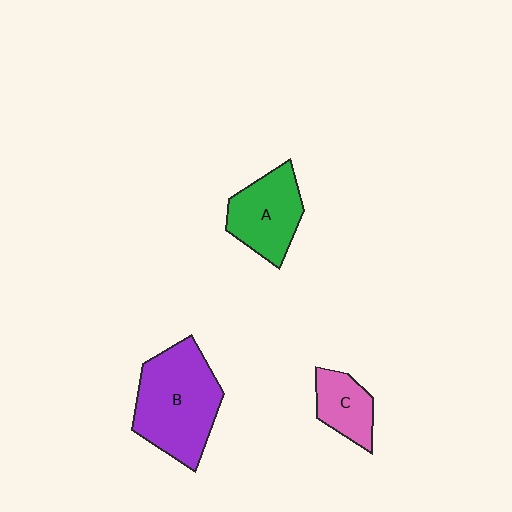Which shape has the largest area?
Shape B (purple).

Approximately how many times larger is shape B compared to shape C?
Approximately 2.3 times.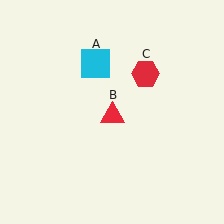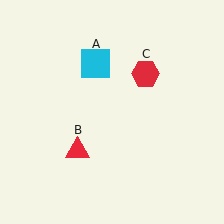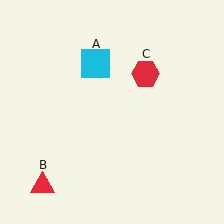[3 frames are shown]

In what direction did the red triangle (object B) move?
The red triangle (object B) moved down and to the left.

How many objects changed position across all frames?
1 object changed position: red triangle (object B).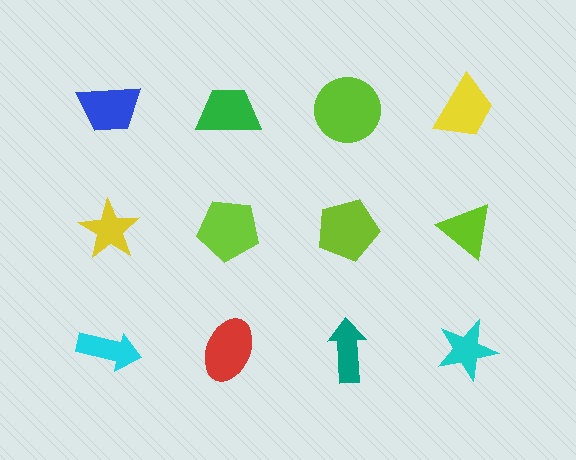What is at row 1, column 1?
A blue trapezoid.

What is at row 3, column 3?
A teal arrow.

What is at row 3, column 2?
A red ellipse.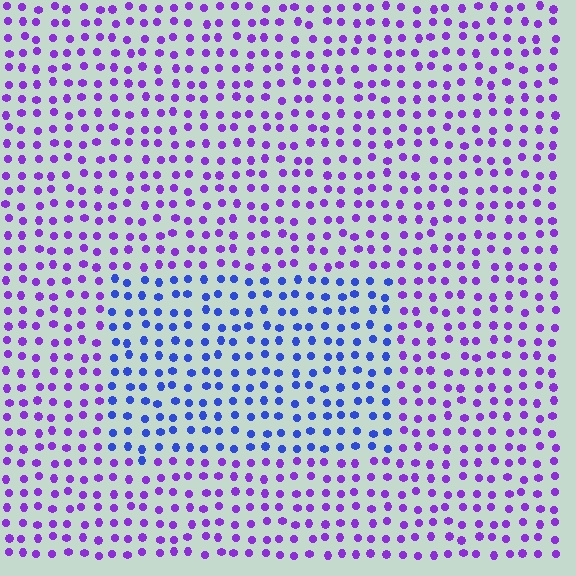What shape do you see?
I see a rectangle.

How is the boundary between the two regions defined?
The boundary is defined purely by a slight shift in hue (about 44 degrees). Spacing, size, and orientation are identical on both sides.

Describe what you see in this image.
The image is filled with small purple elements in a uniform arrangement. A rectangle-shaped region is visible where the elements are tinted to a slightly different hue, forming a subtle color boundary.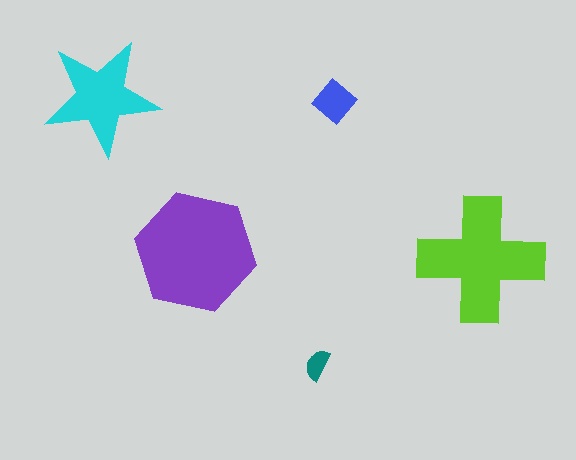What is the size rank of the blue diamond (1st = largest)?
4th.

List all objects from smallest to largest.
The teal semicircle, the blue diamond, the cyan star, the lime cross, the purple hexagon.